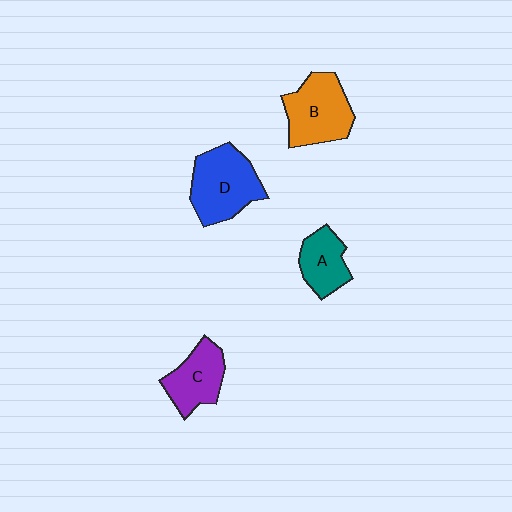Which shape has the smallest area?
Shape A (teal).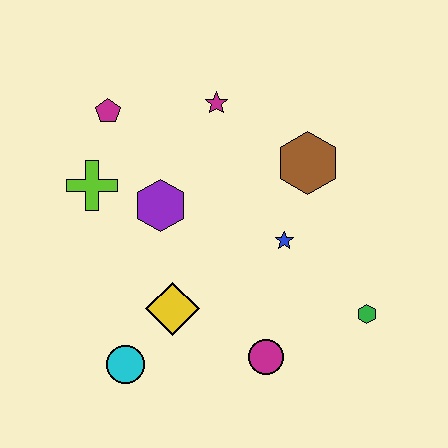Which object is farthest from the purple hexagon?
The green hexagon is farthest from the purple hexagon.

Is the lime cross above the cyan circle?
Yes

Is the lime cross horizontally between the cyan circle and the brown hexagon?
No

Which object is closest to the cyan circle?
The yellow diamond is closest to the cyan circle.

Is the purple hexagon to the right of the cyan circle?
Yes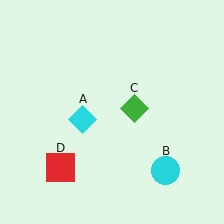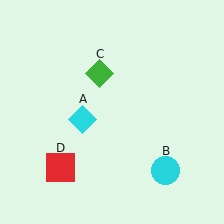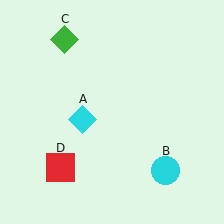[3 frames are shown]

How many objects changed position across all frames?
1 object changed position: green diamond (object C).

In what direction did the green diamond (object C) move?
The green diamond (object C) moved up and to the left.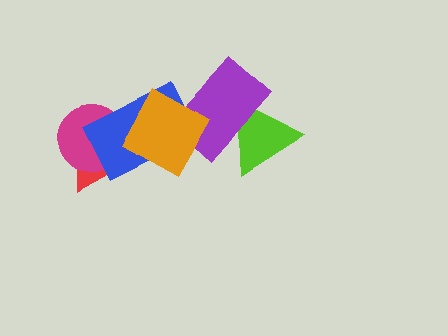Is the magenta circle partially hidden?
Yes, it is partially covered by another shape.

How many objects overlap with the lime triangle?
1 object overlaps with the lime triangle.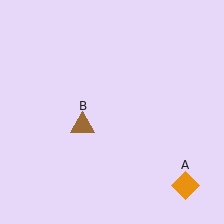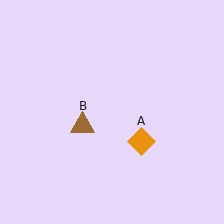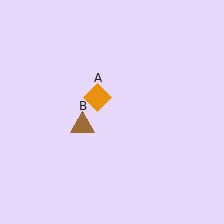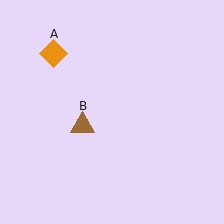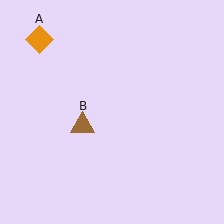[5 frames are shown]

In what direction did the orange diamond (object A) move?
The orange diamond (object A) moved up and to the left.